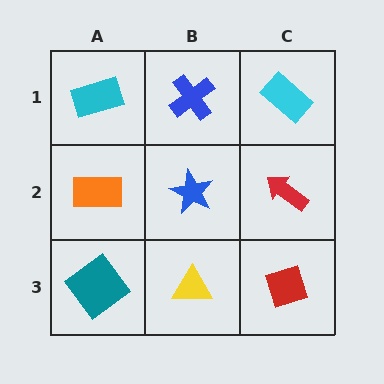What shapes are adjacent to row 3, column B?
A blue star (row 2, column B), a teal diamond (row 3, column A), a red diamond (row 3, column C).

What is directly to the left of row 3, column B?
A teal diamond.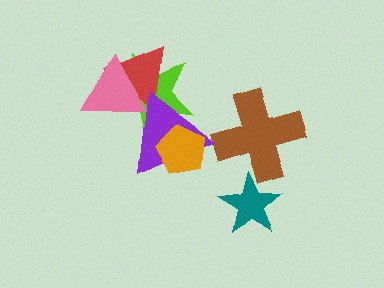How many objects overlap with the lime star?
4 objects overlap with the lime star.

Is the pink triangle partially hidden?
Yes, it is partially covered by another shape.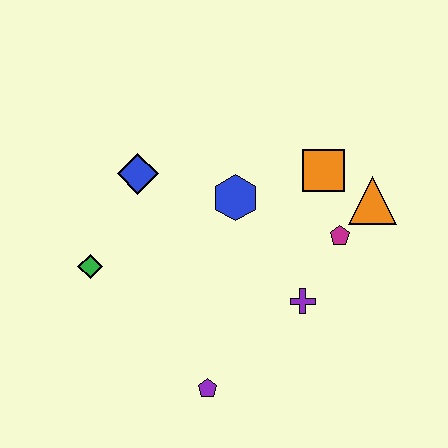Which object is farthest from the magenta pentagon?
The green diamond is farthest from the magenta pentagon.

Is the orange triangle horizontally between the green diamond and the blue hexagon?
No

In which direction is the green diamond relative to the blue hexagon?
The green diamond is to the left of the blue hexagon.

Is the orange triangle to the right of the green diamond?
Yes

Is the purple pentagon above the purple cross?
No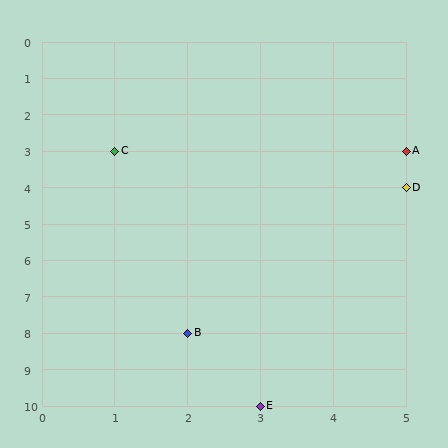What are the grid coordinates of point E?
Point E is at grid coordinates (3, 10).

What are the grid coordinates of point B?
Point B is at grid coordinates (2, 8).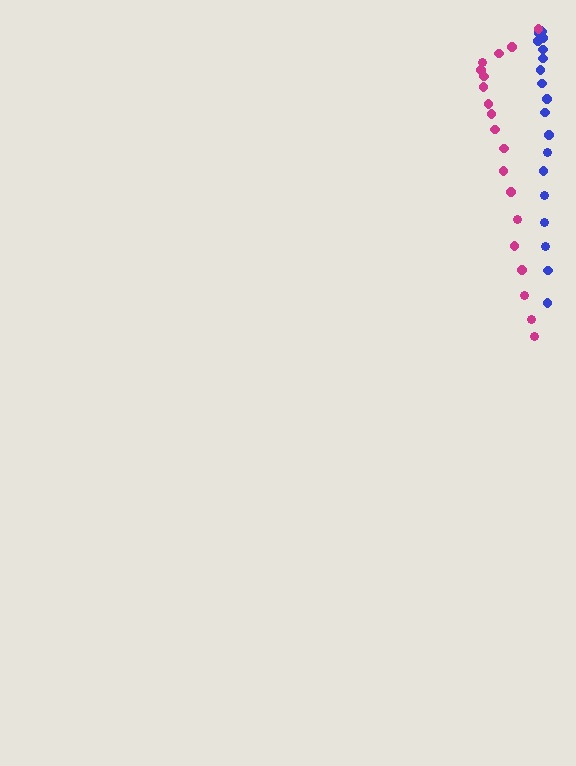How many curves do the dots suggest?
There are 2 distinct paths.